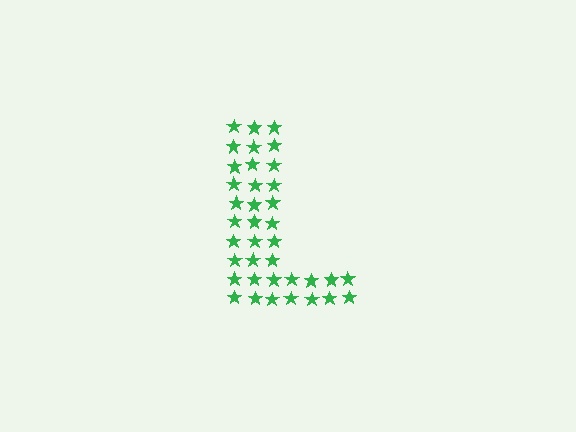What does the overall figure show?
The overall figure shows the letter L.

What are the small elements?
The small elements are stars.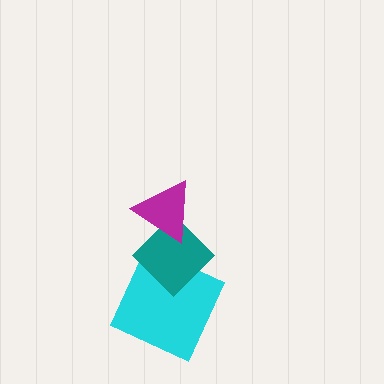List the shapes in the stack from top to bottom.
From top to bottom: the magenta triangle, the teal diamond, the cyan square.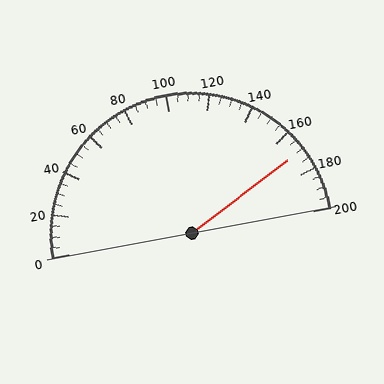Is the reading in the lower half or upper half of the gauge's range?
The reading is in the upper half of the range (0 to 200).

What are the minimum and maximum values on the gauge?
The gauge ranges from 0 to 200.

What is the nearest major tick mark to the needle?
The nearest major tick mark is 160.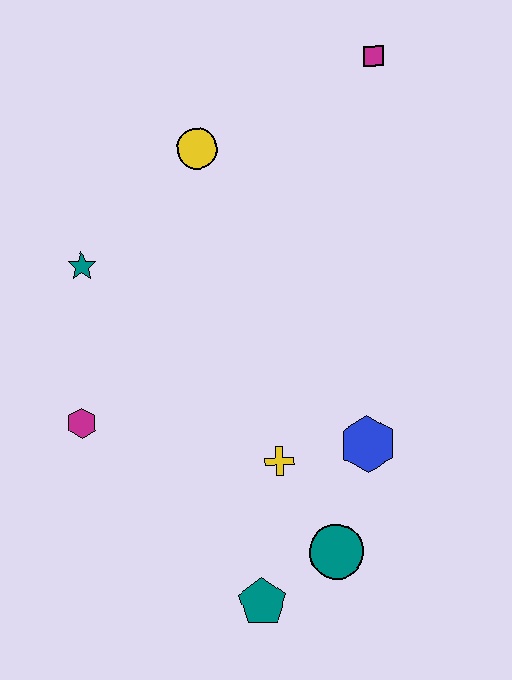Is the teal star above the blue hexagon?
Yes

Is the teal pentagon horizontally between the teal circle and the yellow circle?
Yes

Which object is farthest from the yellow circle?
The teal pentagon is farthest from the yellow circle.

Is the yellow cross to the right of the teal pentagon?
Yes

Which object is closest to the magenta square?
The yellow circle is closest to the magenta square.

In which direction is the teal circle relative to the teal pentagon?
The teal circle is to the right of the teal pentagon.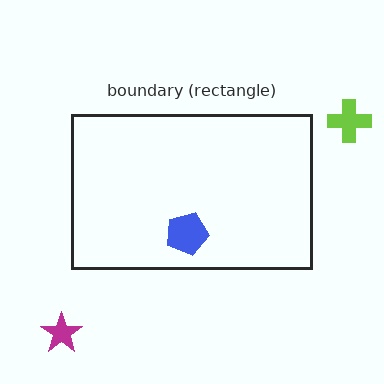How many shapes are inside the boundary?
2 inside, 2 outside.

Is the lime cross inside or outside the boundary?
Outside.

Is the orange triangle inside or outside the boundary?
Inside.